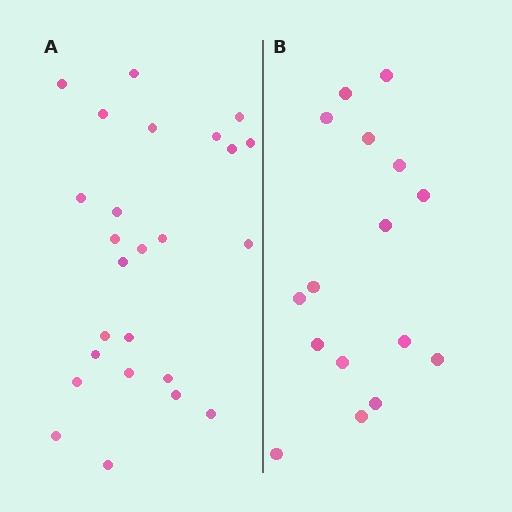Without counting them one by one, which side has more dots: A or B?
Region A (the left region) has more dots.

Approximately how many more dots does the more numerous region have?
Region A has roughly 8 or so more dots than region B.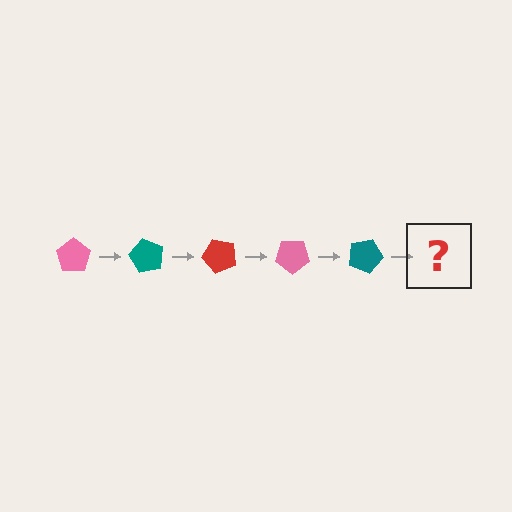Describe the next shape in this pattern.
It should be a red pentagon, rotated 300 degrees from the start.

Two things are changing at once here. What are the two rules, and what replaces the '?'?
The two rules are that it rotates 60 degrees each step and the color cycles through pink, teal, and red. The '?' should be a red pentagon, rotated 300 degrees from the start.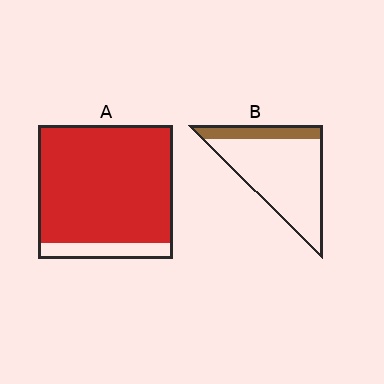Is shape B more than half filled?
No.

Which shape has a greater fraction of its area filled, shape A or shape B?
Shape A.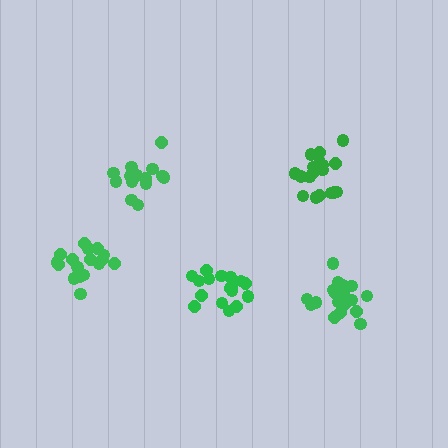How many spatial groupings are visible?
There are 5 spatial groupings.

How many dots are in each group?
Group 1: 17 dots, Group 2: 15 dots, Group 3: 21 dots, Group 4: 18 dots, Group 5: 17 dots (88 total).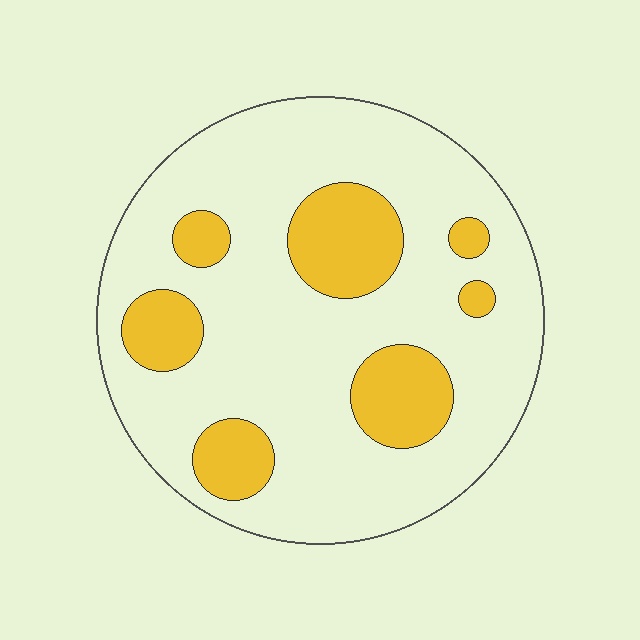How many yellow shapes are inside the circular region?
7.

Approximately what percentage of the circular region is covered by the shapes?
Approximately 20%.